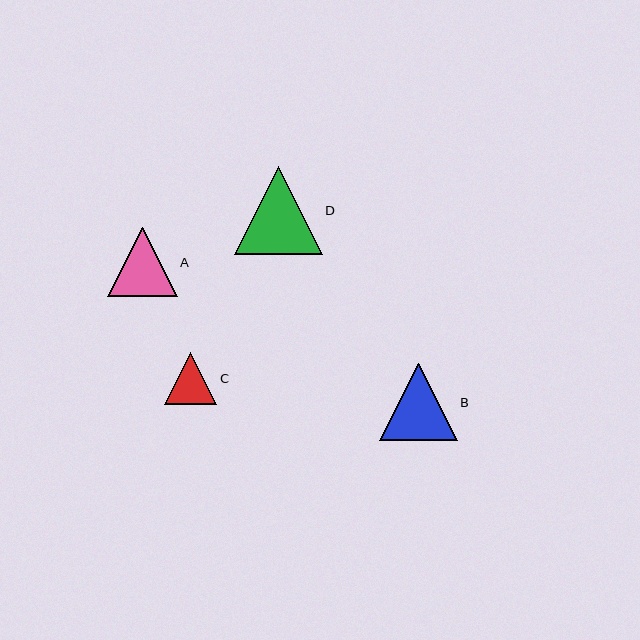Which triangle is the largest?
Triangle D is the largest with a size of approximately 87 pixels.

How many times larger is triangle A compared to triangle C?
Triangle A is approximately 1.3 times the size of triangle C.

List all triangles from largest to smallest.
From largest to smallest: D, B, A, C.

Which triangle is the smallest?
Triangle C is the smallest with a size of approximately 52 pixels.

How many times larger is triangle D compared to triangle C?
Triangle D is approximately 1.7 times the size of triangle C.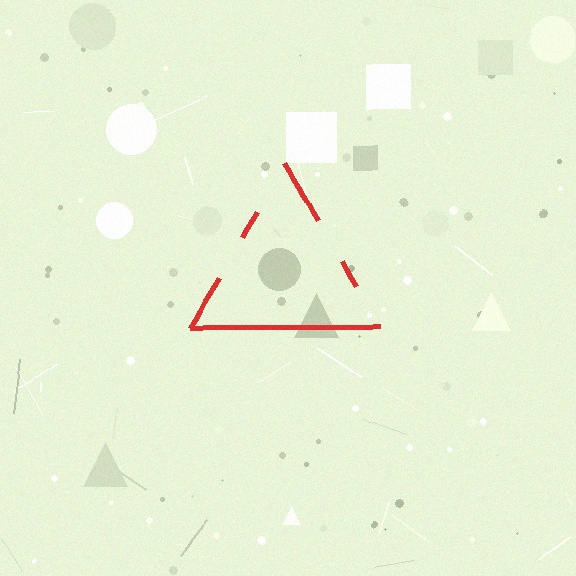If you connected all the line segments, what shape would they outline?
They would outline a triangle.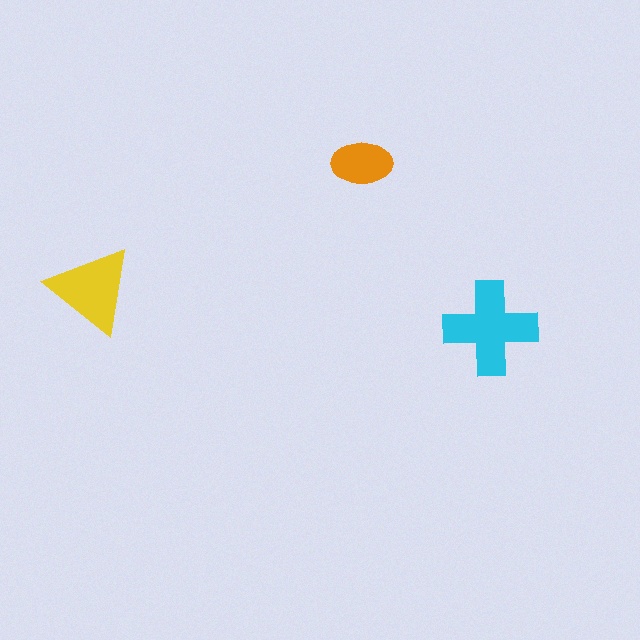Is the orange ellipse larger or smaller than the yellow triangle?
Smaller.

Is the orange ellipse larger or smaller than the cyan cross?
Smaller.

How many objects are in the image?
There are 3 objects in the image.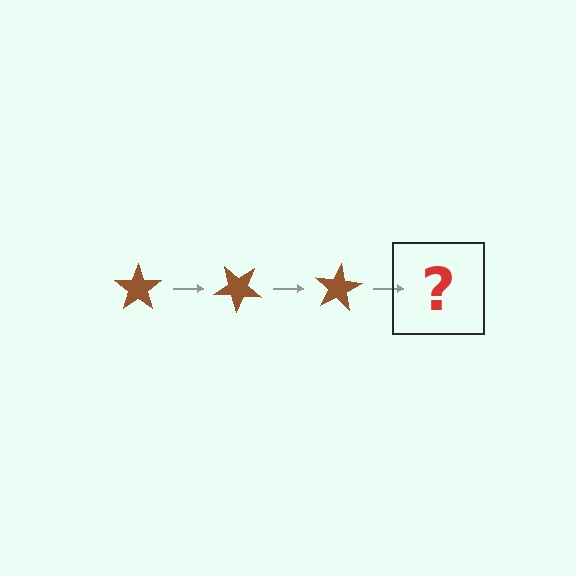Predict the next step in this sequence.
The next step is a brown star rotated 120 degrees.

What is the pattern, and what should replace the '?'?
The pattern is that the star rotates 40 degrees each step. The '?' should be a brown star rotated 120 degrees.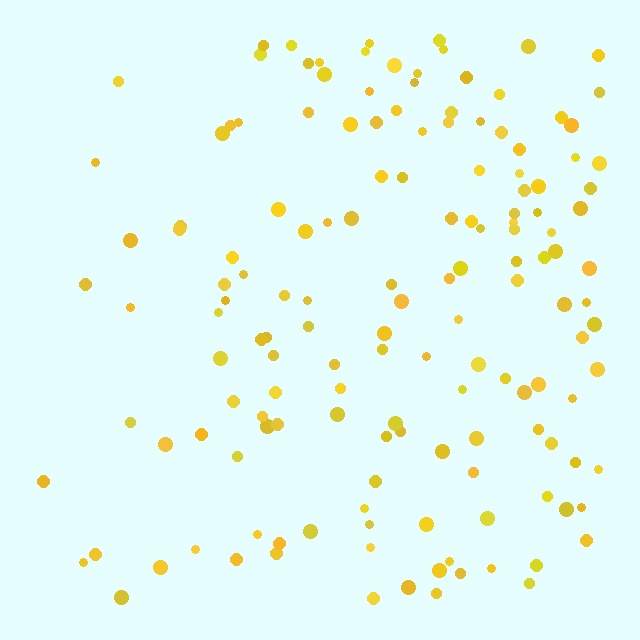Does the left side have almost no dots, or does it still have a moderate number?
Still a moderate number, just noticeably fewer than the right.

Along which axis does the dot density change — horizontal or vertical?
Horizontal.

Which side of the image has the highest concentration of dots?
The right.